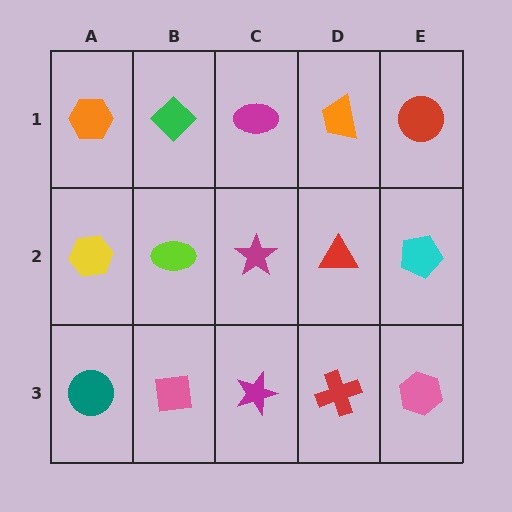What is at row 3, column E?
A pink hexagon.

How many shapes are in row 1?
5 shapes.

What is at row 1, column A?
An orange hexagon.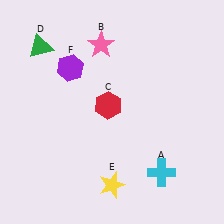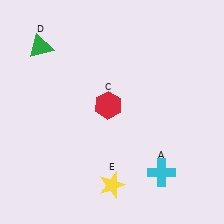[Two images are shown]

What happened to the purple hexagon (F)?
The purple hexagon (F) was removed in Image 2. It was in the top-left area of Image 1.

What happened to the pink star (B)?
The pink star (B) was removed in Image 2. It was in the top-left area of Image 1.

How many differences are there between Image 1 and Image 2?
There are 2 differences between the two images.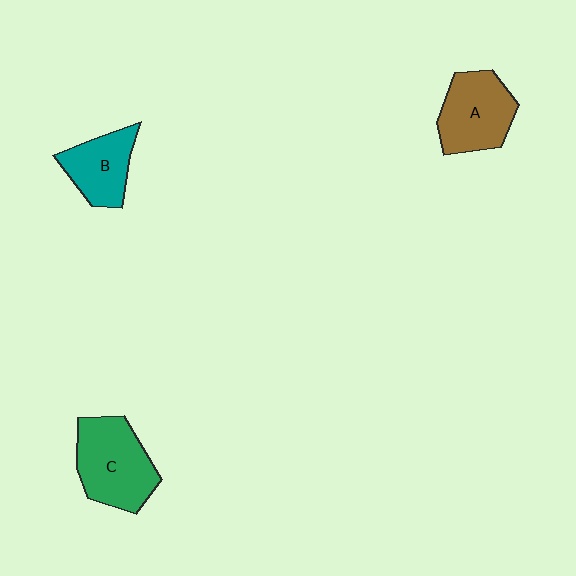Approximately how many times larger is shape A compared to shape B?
Approximately 1.2 times.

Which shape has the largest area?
Shape C (green).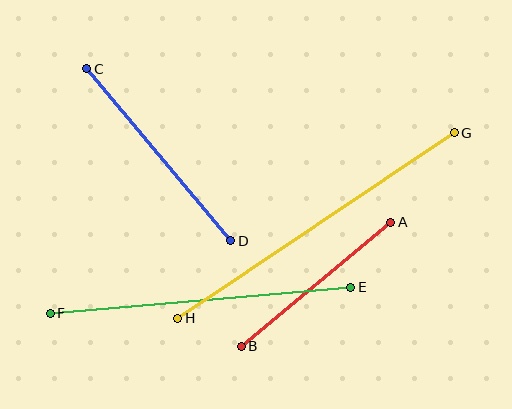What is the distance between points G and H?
The distance is approximately 333 pixels.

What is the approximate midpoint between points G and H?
The midpoint is at approximately (316, 225) pixels.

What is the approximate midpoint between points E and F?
The midpoint is at approximately (200, 300) pixels.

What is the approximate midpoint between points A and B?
The midpoint is at approximately (316, 284) pixels.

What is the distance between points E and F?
The distance is approximately 302 pixels.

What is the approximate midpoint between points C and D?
The midpoint is at approximately (159, 155) pixels.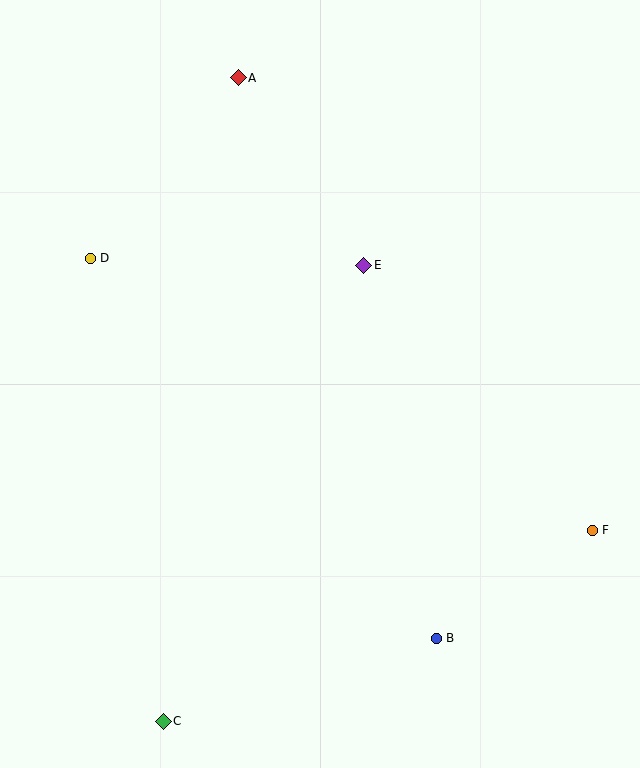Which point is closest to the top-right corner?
Point E is closest to the top-right corner.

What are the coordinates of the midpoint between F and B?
The midpoint between F and B is at (514, 584).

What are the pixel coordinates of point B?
Point B is at (436, 638).